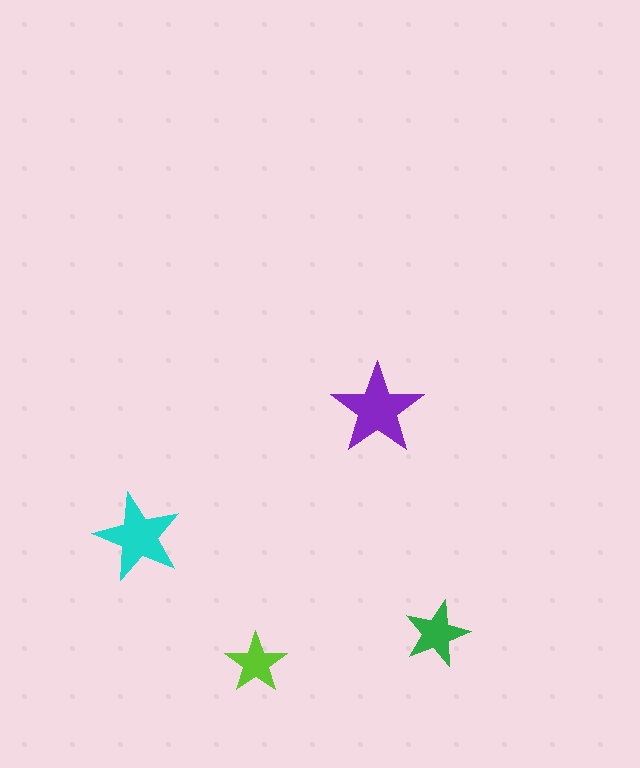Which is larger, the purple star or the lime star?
The purple one.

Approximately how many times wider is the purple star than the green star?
About 1.5 times wider.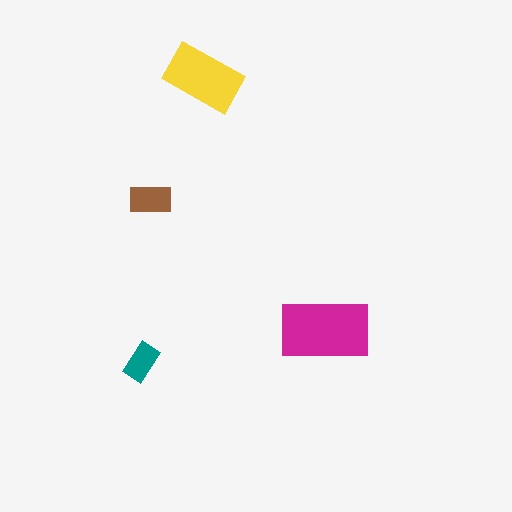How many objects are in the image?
There are 4 objects in the image.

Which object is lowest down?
The teal rectangle is bottommost.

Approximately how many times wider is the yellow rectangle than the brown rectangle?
About 2 times wider.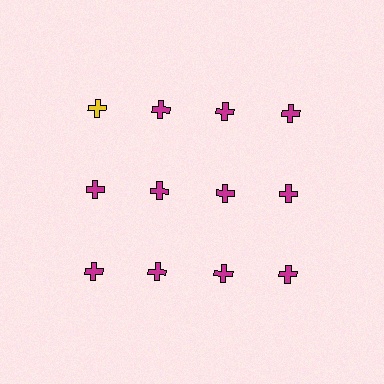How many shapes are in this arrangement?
There are 12 shapes arranged in a grid pattern.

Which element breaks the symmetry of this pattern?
The yellow cross in the top row, leftmost column breaks the symmetry. All other shapes are magenta crosses.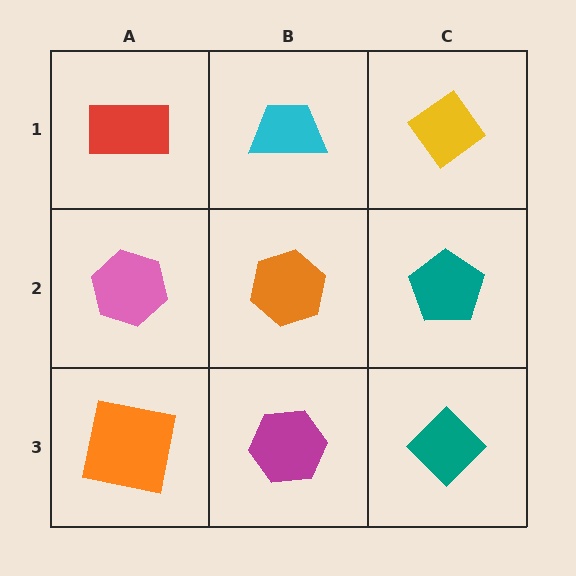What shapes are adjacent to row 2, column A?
A red rectangle (row 1, column A), an orange square (row 3, column A), an orange hexagon (row 2, column B).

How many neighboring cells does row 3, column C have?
2.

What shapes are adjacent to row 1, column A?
A pink hexagon (row 2, column A), a cyan trapezoid (row 1, column B).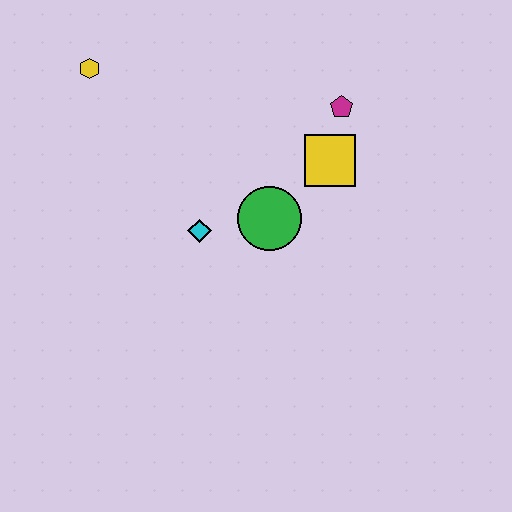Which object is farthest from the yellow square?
The yellow hexagon is farthest from the yellow square.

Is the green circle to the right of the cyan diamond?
Yes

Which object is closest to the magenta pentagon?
The yellow square is closest to the magenta pentagon.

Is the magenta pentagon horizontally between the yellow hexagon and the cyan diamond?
No